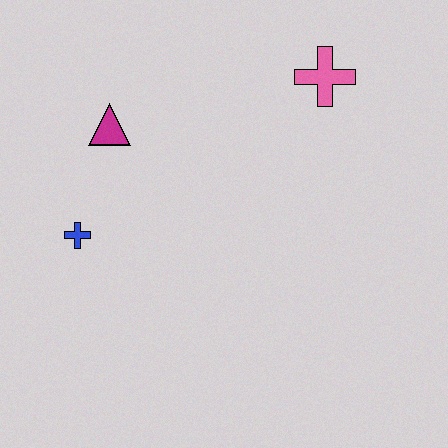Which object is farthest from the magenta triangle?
The pink cross is farthest from the magenta triangle.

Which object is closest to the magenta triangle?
The blue cross is closest to the magenta triangle.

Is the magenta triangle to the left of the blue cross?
No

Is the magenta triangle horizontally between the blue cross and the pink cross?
Yes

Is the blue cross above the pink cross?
No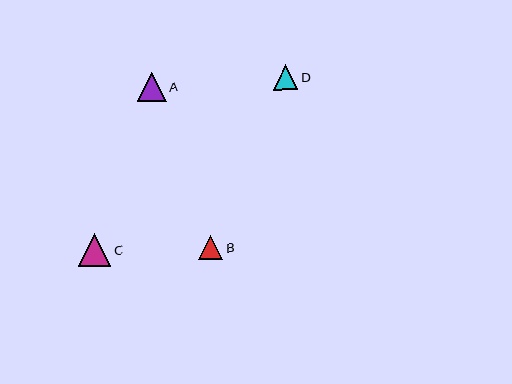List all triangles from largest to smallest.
From largest to smallest: C, A, D, B.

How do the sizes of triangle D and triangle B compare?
Triangle D and triangle B are approximately the same size.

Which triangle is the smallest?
Triangle B is the smallest with a size of approximately 24 pixels.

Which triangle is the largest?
Triangle C is the largest with a size of approximately 32 pixels.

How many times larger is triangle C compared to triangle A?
Triangle C is approximately 1.1 times the size of triangle A.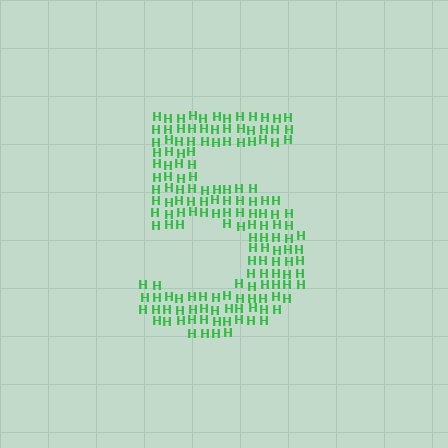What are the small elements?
The small elements are letter H's.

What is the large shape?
The large shape is the digit 5.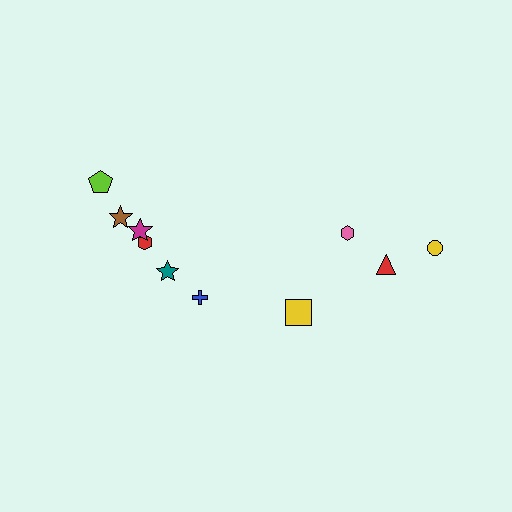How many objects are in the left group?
There are 6 objects.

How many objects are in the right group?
There are 4 objects.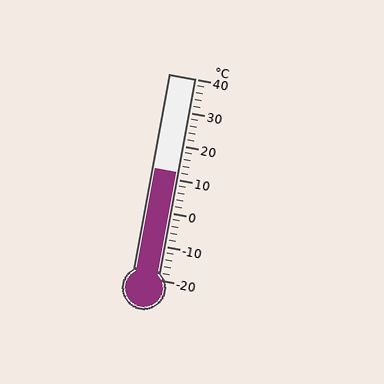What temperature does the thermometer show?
The thermometer shows approximately 12°C.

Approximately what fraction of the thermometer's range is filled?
The thermometer is filled to approximately 55% of its range.